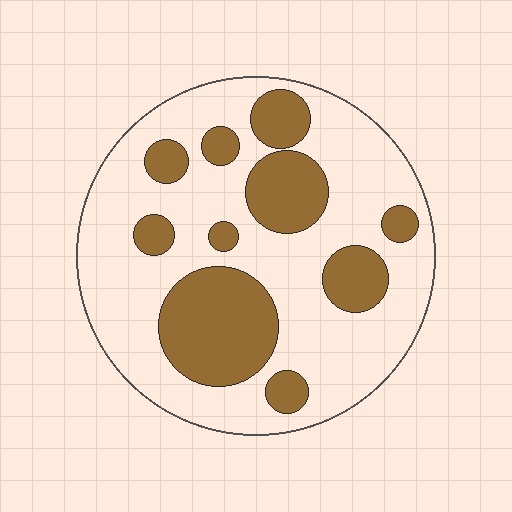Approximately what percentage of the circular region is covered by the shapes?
Approximately 30%.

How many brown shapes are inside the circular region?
10.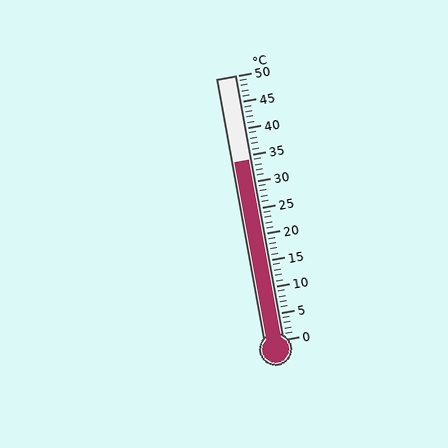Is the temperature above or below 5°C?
The temperature is above 5°C.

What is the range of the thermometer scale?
The thermometer scale ranges from 0°C to 50°C.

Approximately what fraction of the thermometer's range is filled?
The thermometer is filled to approximately 70% of its range.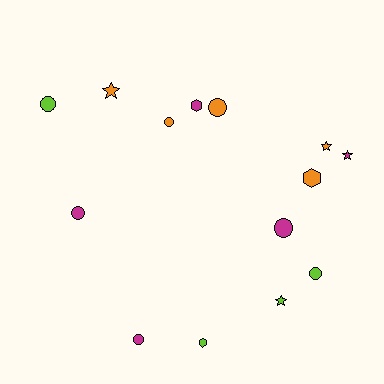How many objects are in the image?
There are 14 objects.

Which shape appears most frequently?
Circle, with 7 objects.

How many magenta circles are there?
There are 3 magenta circles.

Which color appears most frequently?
Magenta, with 5 objects.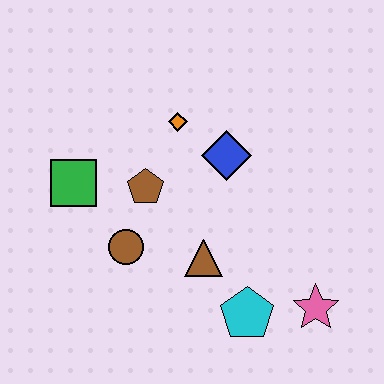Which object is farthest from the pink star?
The green square is farthest from the pink star.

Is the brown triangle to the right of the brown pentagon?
Yes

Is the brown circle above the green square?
No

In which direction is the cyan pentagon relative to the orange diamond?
The cyan pentagon is below the orange diamond.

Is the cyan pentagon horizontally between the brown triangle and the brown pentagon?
No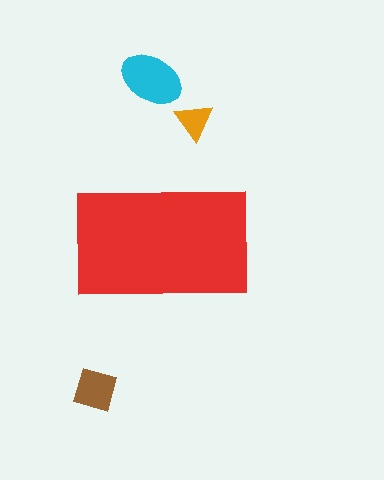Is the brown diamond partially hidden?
No, the brown diamond is fully visible.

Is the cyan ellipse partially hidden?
No, the cyan ellipse is fully visible.